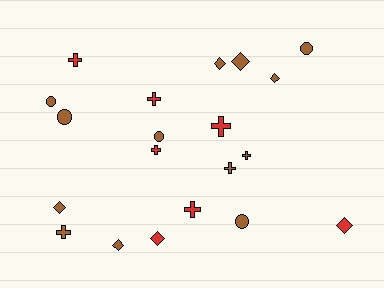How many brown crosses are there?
There are 3 brown crosses.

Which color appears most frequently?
Brown, with 13 objects.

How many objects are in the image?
There are 20 objects.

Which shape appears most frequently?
Cross, with 8 objects.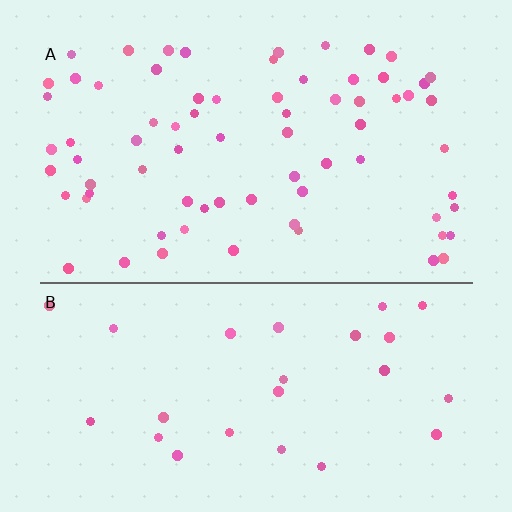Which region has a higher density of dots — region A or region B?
A (the top).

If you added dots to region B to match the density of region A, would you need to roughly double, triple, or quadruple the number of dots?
Approximately triple.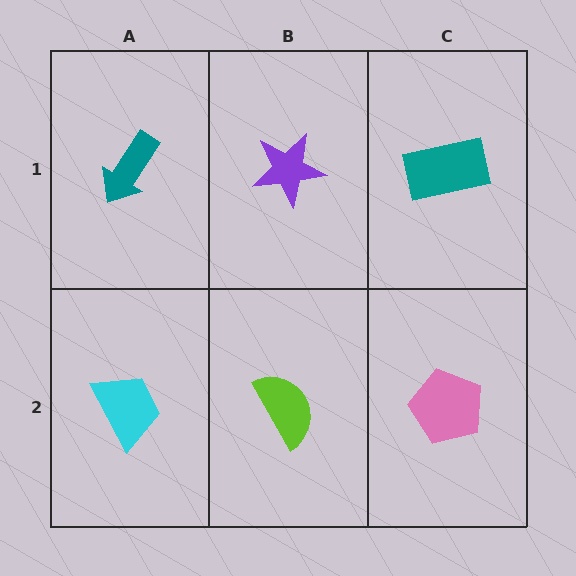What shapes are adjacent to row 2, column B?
A purple star (row 1, column B), a cyan trapezoid (row 2, column A), a pink pentagon (row 2, column C).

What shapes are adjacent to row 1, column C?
A pink pentagon (row 2, column C), a purple star (row 1, column B).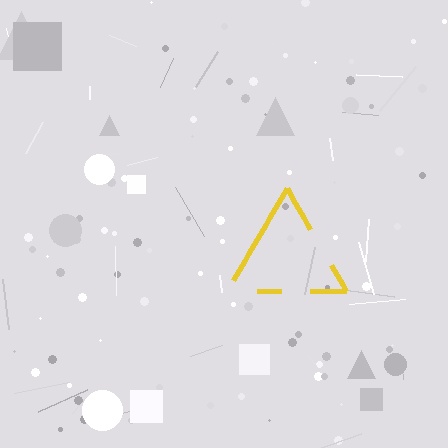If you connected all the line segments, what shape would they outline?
They would outline a triangle.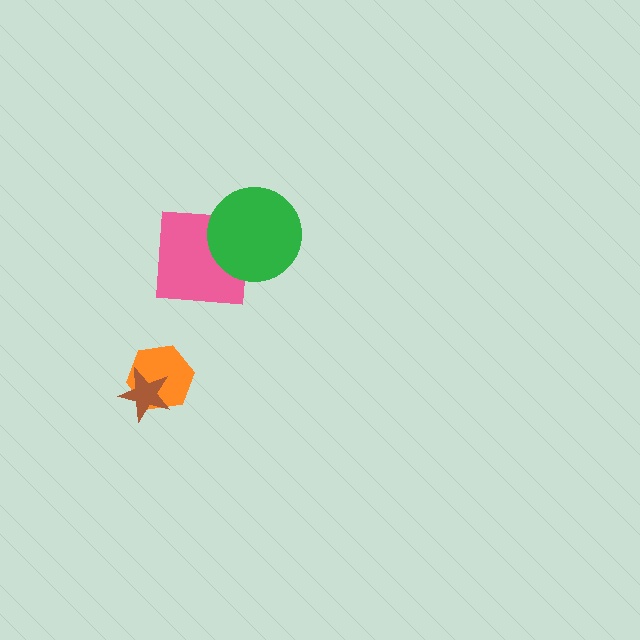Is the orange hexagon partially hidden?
Yes, it is partially covered by another shape.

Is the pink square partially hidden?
Yes, it is partially covered by another shape.